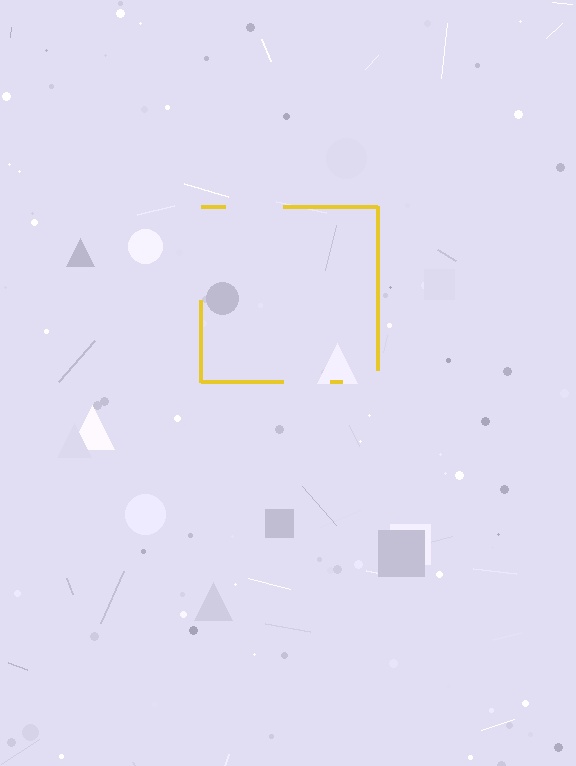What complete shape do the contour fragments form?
The contour fragments form a square.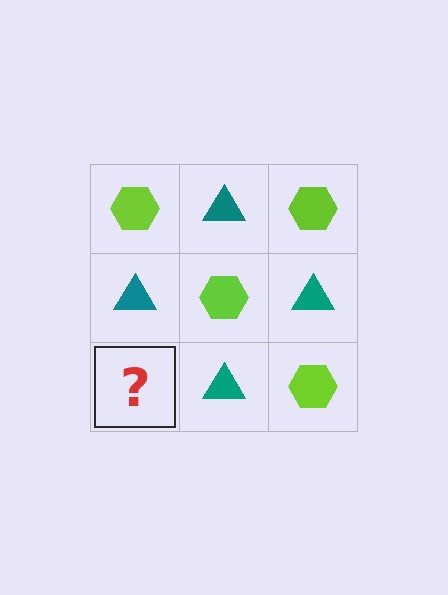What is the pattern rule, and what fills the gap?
The rule is that it alternates lime hexagon and teal triangle in a checkerboard pattern. The gap should be filled with a lime hexagon.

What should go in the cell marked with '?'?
The missing cell should contain a lime hexagon.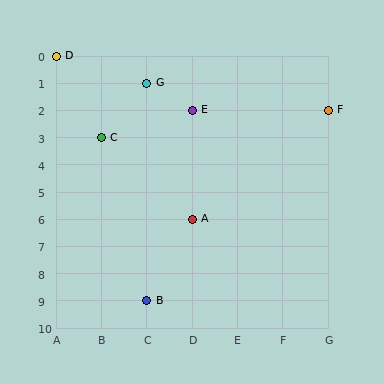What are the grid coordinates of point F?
Point F is at grid coordinates (G, 2).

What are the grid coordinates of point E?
Point E is at grid coordinates (D, 2).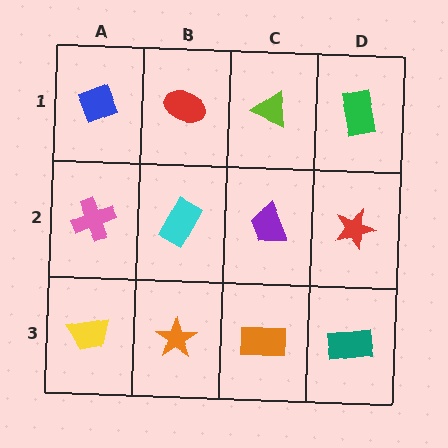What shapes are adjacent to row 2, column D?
A green rectangle (row 1, column D), a teal rectangle (row 3, column D), a purple trapezoid (row 2, column C).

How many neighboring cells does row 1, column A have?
2.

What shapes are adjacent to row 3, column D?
A red star (row 2, column D), an orange rectangle (row 3, column C).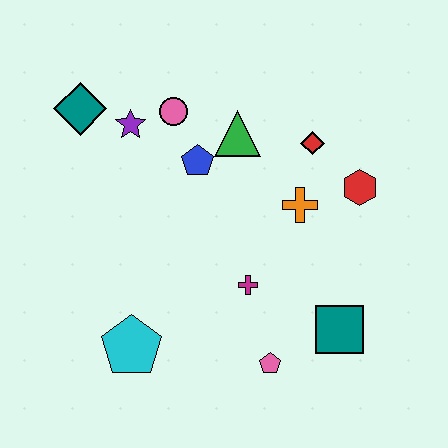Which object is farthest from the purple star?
The teal square is farthest from the purple star.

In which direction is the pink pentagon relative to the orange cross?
The pink pentagon is below the orange cross.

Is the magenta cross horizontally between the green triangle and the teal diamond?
No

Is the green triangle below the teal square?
No